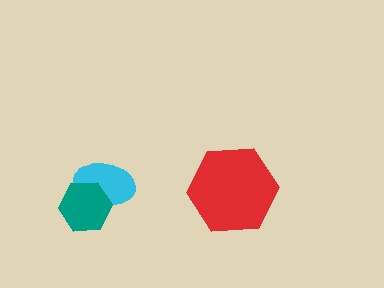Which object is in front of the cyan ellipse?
The teal hexagon is in front of the cyan ellipse.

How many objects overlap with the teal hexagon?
1 object overlaps with the teal hexagon.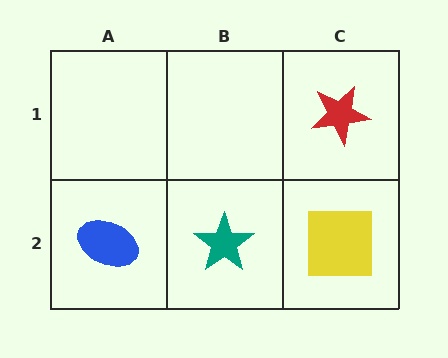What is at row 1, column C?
A red star.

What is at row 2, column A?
A blue ellipse.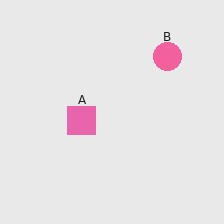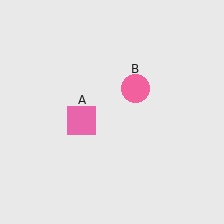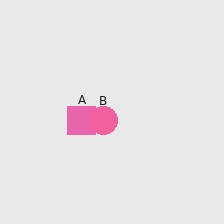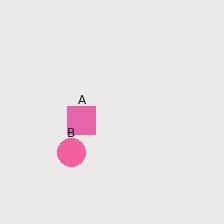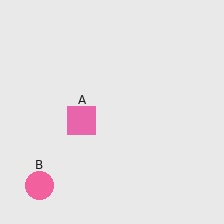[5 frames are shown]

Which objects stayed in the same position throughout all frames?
Pink square (object A) remained stationary.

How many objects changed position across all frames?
1 object changed position: pink circle (object B).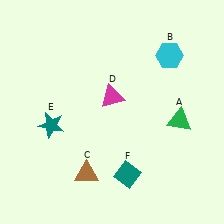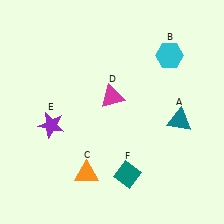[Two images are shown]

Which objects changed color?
A changed from green to teal. C changed from brown to orange. E changed from teal to purple.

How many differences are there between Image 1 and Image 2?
There are 3 differences between the two images.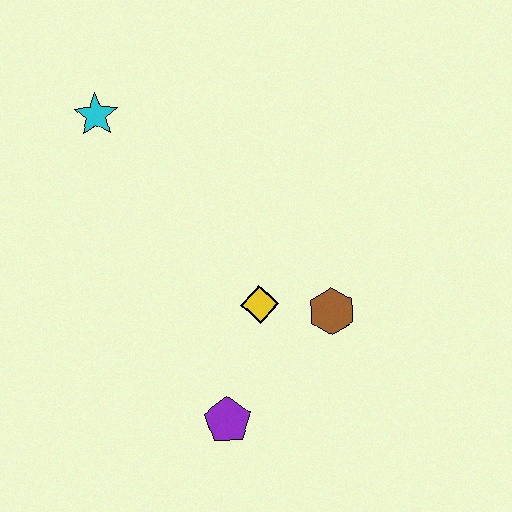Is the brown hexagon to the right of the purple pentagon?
Yes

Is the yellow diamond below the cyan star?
Yes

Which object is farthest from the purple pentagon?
The cyan star is farthest from the purple pentagon.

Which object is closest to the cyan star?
The yellow diamond is closest to the cyan star.